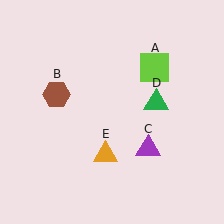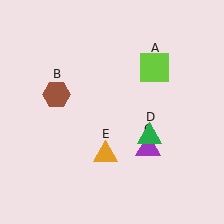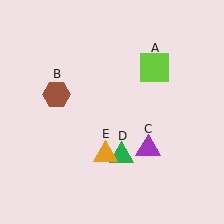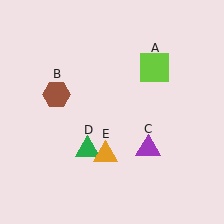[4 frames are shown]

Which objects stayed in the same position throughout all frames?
Lime square (object A) and brown hexagon (object B) and purple triangle (object C) and orange triangle (object E) remained stationary.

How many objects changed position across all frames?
1 object changed position: green triangle (object D).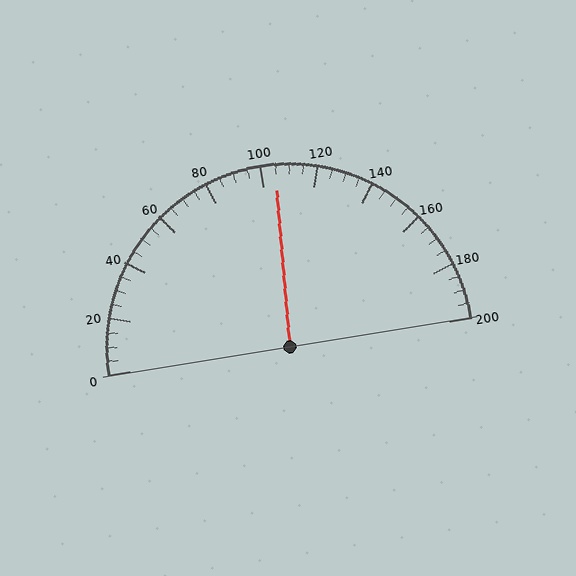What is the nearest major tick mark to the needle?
The nearest major tick mark is 100.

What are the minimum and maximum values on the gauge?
The gauge ranges from 0 to 200.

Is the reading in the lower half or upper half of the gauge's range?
The reading is in the upper half of the range (0 to 200).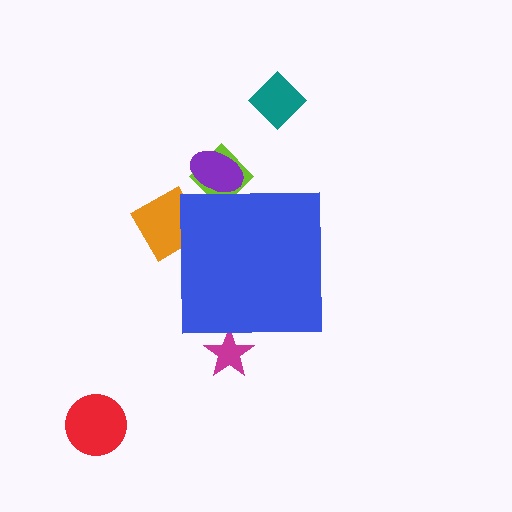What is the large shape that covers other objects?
A blue square.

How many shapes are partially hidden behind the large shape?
4 shapes are partially hidden.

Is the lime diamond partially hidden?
Yes, the lime diamond is partially hidden behind the blue square.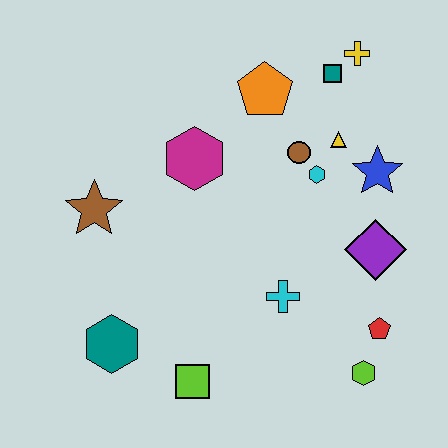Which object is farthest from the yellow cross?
The teal hexagon is farthest from the yellow cross.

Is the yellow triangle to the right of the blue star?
No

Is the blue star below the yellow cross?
Yes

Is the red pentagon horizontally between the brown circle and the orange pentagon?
No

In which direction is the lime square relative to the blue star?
The lime square is below the blue star.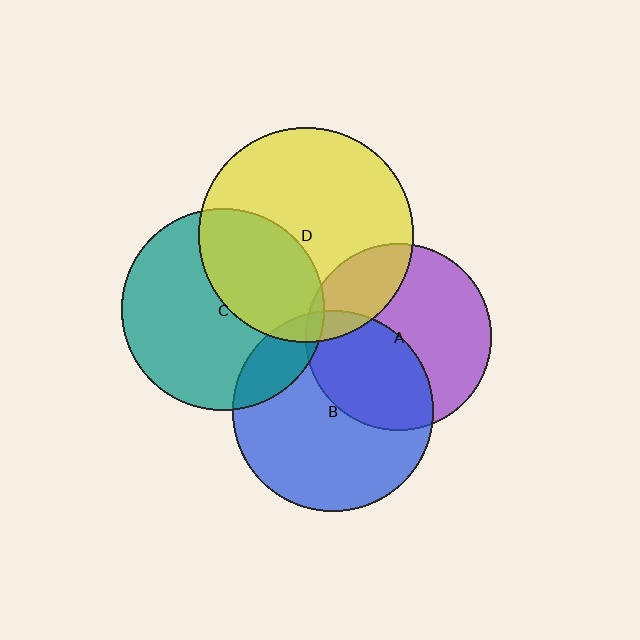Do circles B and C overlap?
Yes.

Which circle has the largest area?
Circle D (yellow).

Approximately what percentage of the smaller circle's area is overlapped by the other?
Approximately 15%.